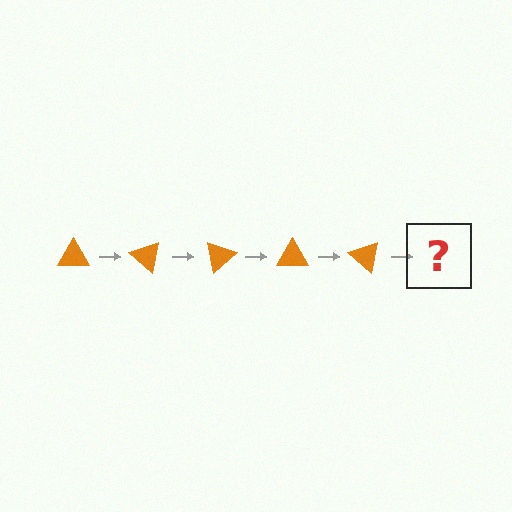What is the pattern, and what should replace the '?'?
The pattern is that the triangle rotates 40 degrees each step. The '?' should be an orange triangle rotated 200 degrees.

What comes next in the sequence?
The next element should be an orange triangle rotated 200 degrees.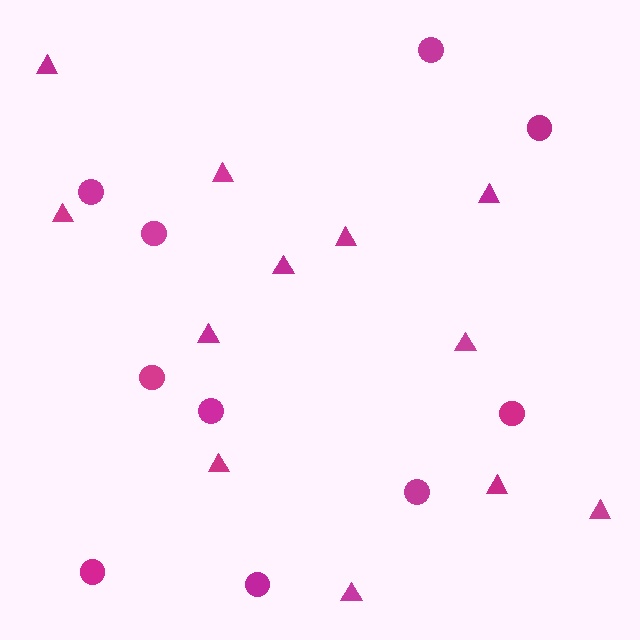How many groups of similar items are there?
There are 2 groups: one group of circles (10) and one group of triangles (12).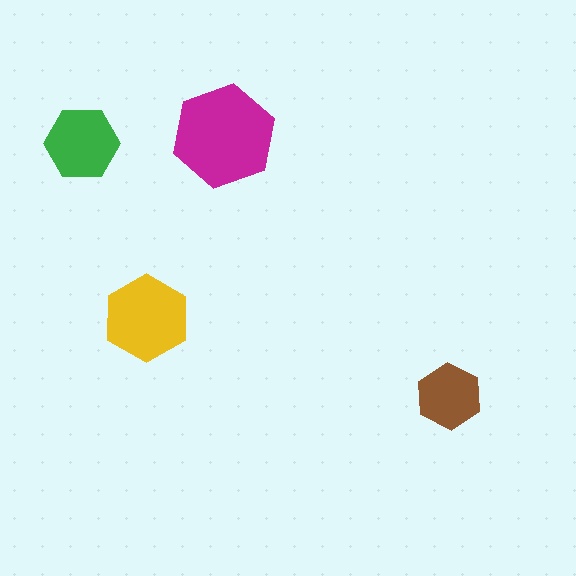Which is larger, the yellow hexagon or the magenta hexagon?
The magenta one.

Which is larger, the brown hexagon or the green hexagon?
The green one.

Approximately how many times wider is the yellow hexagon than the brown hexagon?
About 1.5 times wider.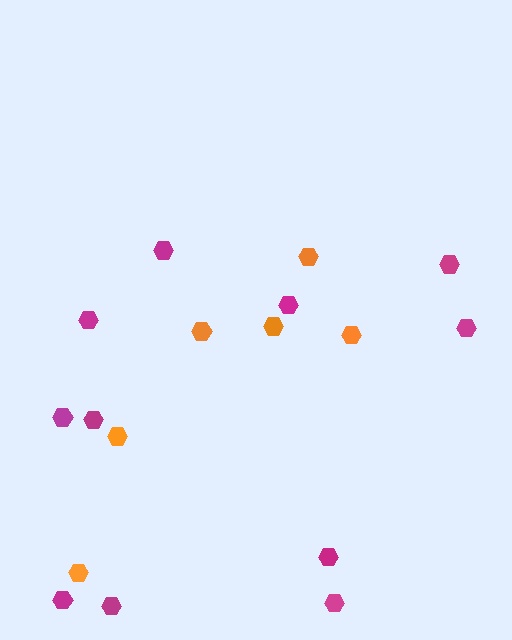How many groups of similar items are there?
There are 2 groups: one group of magenta hexagons (11) and one group of orange hexagons (6).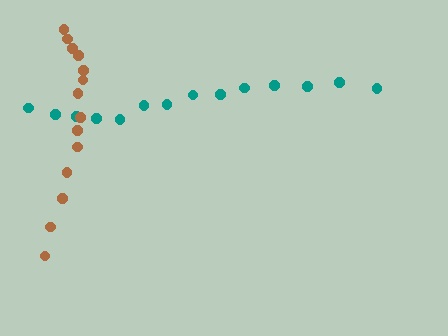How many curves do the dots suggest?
There are 2 distinct paths.